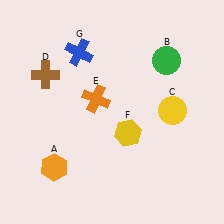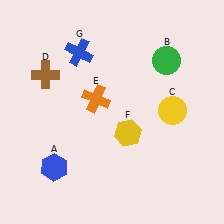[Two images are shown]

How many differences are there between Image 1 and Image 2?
There is 1 difference between the two images.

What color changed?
The hexagon (A) changed from orange in Image 1 to blue in Image 2.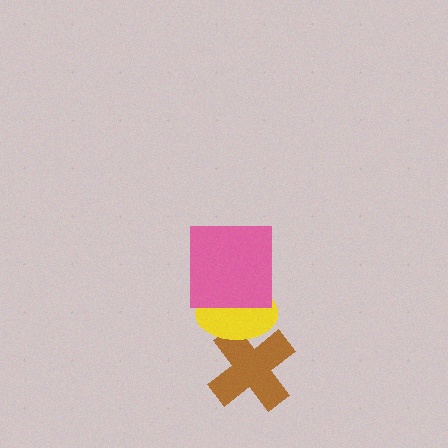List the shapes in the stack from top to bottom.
From top to bottom: the pink square, the yellow ellipse, the brown cross.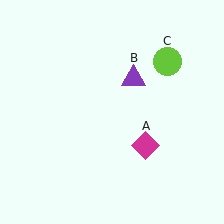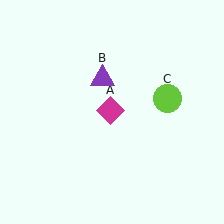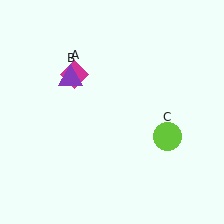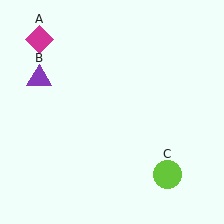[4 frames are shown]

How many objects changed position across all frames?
3 objects changed position: magenta diamond (object A), purple triangle (object B), lime circle (object C).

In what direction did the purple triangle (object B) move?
The purple triangle (object B) moved left.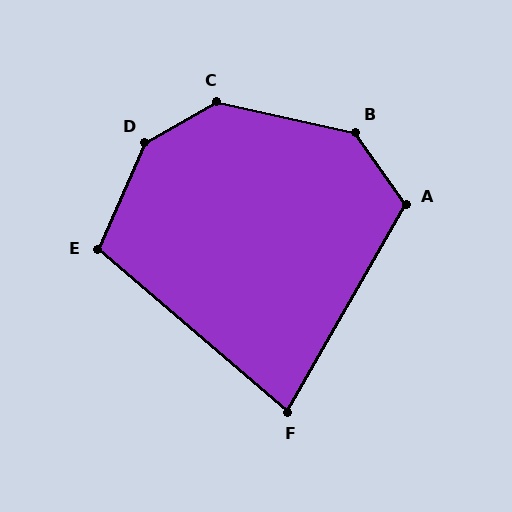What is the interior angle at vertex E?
Approximately 107 degrees (obtuse).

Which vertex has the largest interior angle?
D, at approximately 143 degrees.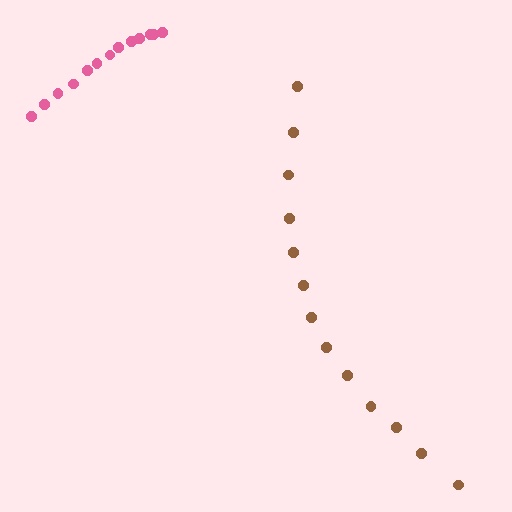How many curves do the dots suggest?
There are 2 distinct paths.